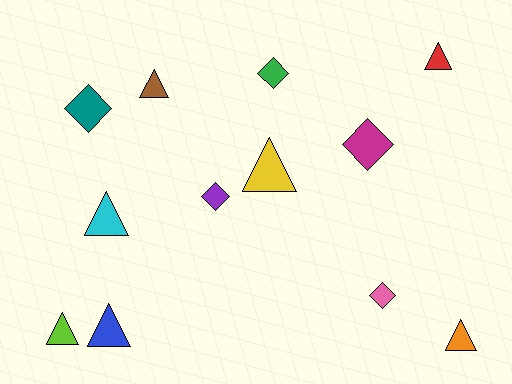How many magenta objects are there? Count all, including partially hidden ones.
There is 1 magenta object.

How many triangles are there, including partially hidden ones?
There are 7 triangles.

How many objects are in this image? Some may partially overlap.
There are 12 objects.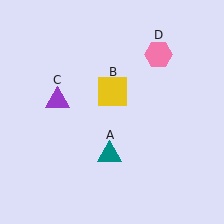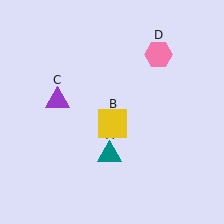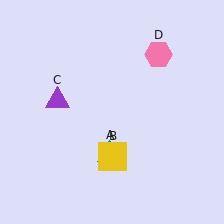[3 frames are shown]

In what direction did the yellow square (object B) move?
The yellow square (object B) moved down.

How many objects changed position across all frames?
1 object changed position: yellow square (object B).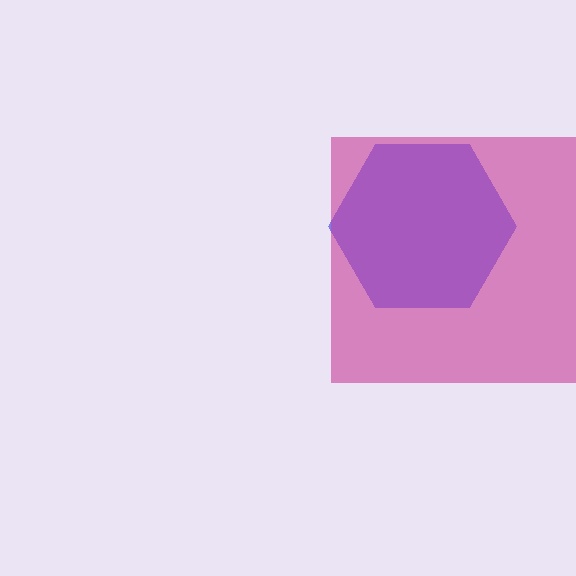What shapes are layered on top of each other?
The layered shapes are: a blue hexagon, a magenta square.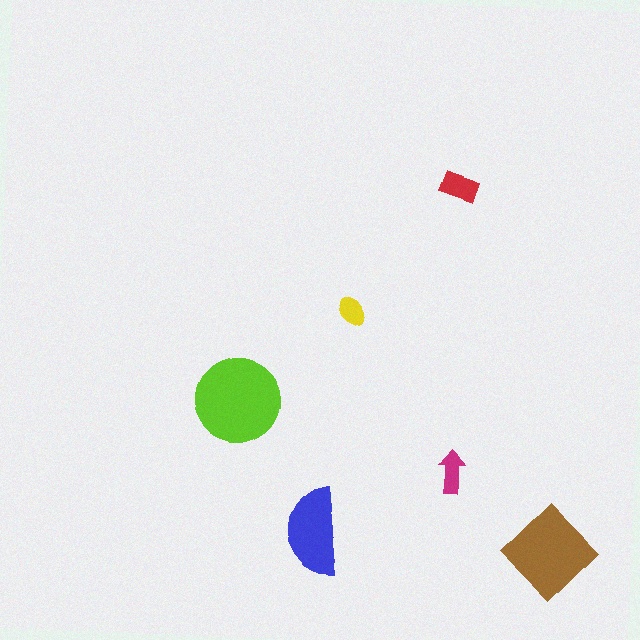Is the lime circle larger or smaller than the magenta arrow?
Larger.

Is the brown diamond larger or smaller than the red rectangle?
Larger.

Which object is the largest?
The lime circle.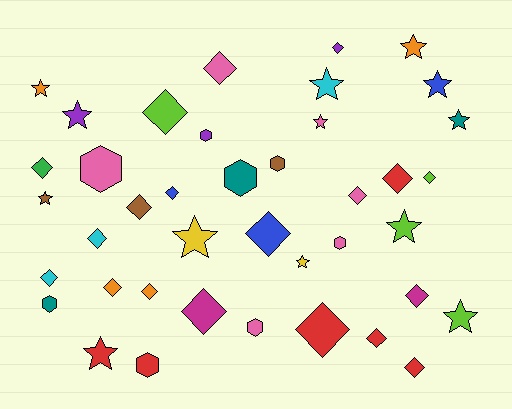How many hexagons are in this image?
There are 8 hexagons.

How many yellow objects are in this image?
There are 2 yellow objects.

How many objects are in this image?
There are 40 objects.